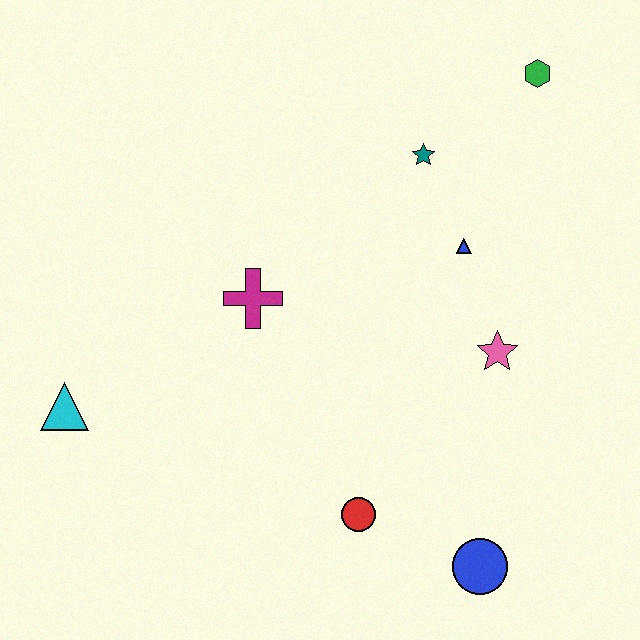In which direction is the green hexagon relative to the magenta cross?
The green hexagon is to the right of the magenta cross.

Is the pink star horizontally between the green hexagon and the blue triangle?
Yes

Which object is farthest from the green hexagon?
The cyan triangle is farthest from the green hexagon.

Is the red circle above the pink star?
No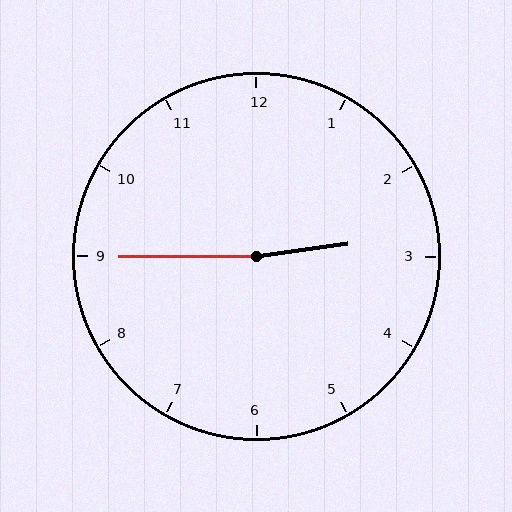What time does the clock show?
2:45.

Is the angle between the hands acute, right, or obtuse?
It is obtuse.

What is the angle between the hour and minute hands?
Approximately 172 degrees.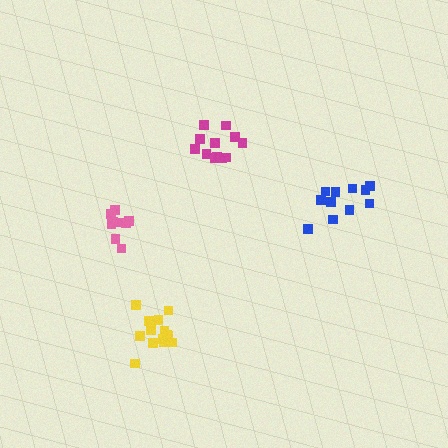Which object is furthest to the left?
The pink cluster is leftmost.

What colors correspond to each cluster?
The clusters are colored: blue, magenta, yellow, pink.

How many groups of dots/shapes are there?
There are 4 groups.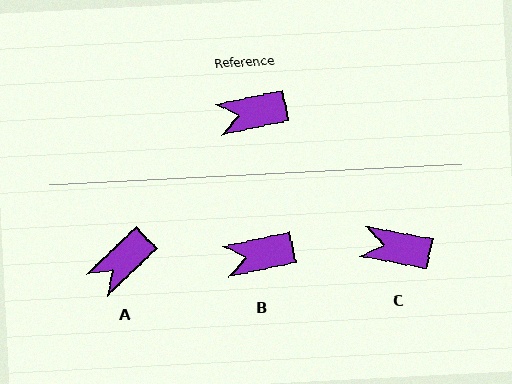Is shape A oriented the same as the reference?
No, it is off by about 32 degrees.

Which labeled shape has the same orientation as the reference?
B.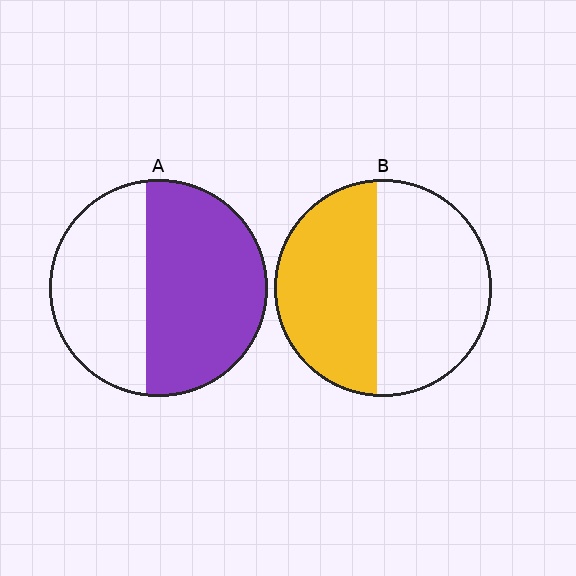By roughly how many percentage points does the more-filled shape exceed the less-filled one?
By roughly 10 percentage points (A over B).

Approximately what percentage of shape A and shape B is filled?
A is approximately 55% and B is approximately 45%.